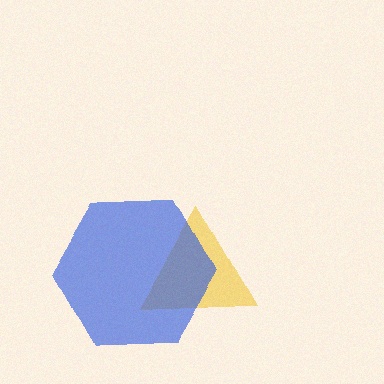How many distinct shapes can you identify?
There are 2 distinct shapes: a yellow triangle, a blue hexagon.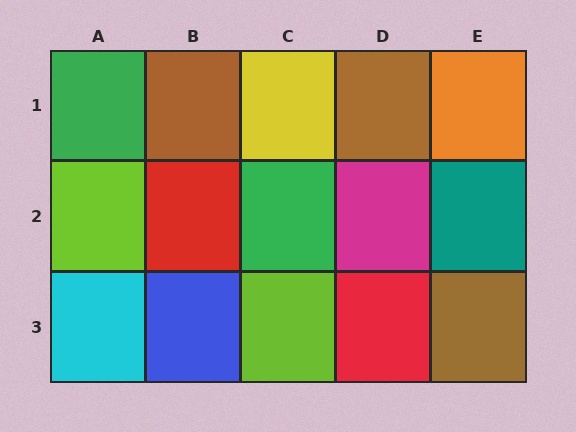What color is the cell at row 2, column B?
Red.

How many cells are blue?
1 cell is blue.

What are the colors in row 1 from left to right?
Green, brown, yellow, brown, orange.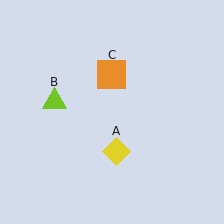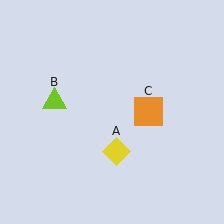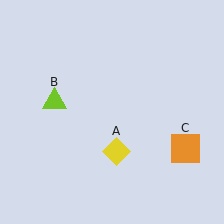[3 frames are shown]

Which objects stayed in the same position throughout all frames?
Yellow diamond (object A) and lime triangle (object B) remained stationary.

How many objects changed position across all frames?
1 object changed position: orange square (object C).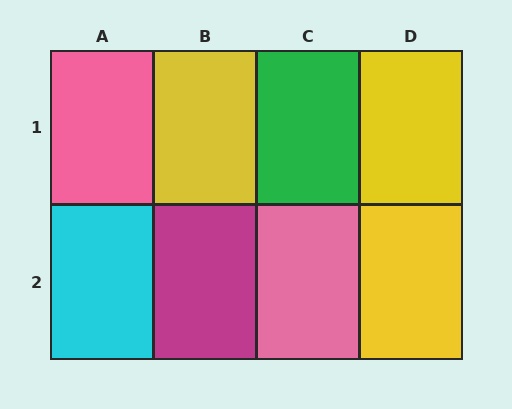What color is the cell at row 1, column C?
Green.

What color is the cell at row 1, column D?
Yellow.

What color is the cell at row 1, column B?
Yellow.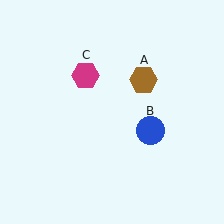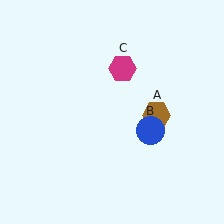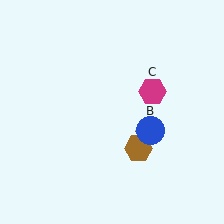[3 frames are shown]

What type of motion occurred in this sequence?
The brown hexagon (object A), magenta hexagon (object C) rotated clockwise around the center of the scene.